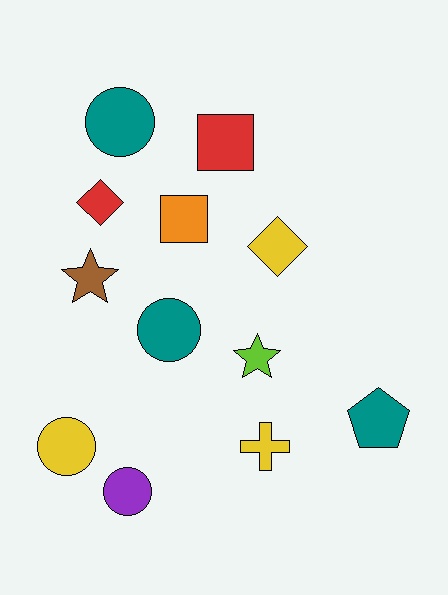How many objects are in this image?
There are 12 objects.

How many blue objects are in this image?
There are no blue objects.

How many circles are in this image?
There are 4 circles.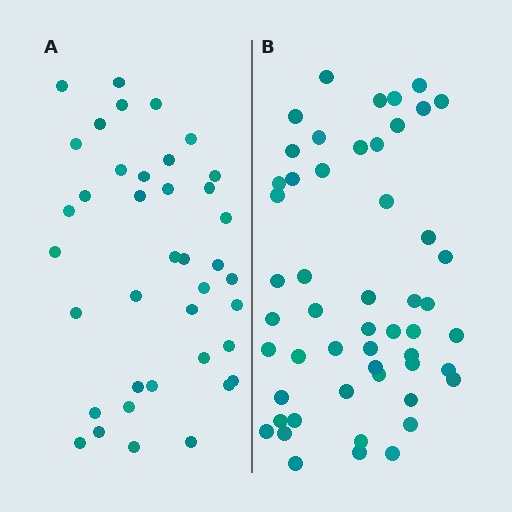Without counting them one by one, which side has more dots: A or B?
Region B (the right region) has more dots.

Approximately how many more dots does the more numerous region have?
Region B has approximately 15 more dots than region A.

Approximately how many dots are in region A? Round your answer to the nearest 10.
About 40 dots. (The exact count is 39, which rounds to 40.)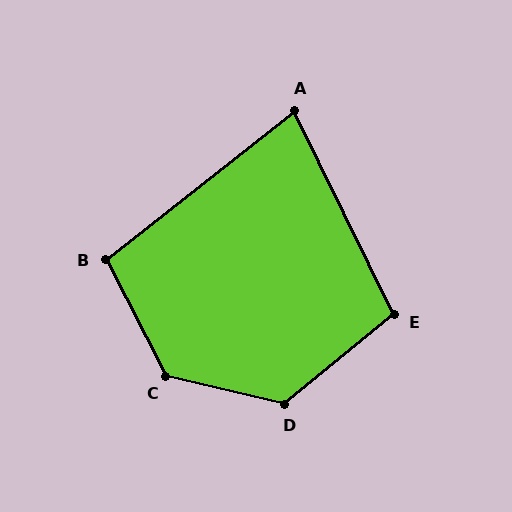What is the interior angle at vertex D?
Approximately 128 degrees (obtuse).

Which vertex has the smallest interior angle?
A, at approximately 78 degrees.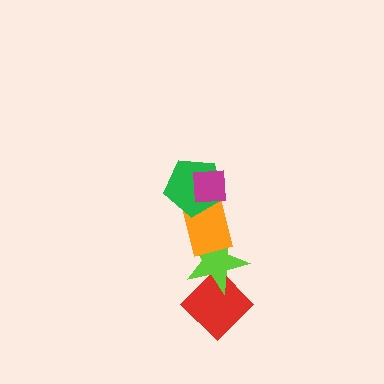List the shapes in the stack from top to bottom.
From top to bottom: the magenta square, the green pentagon, the orange rectangle, the lime star, the red diamond.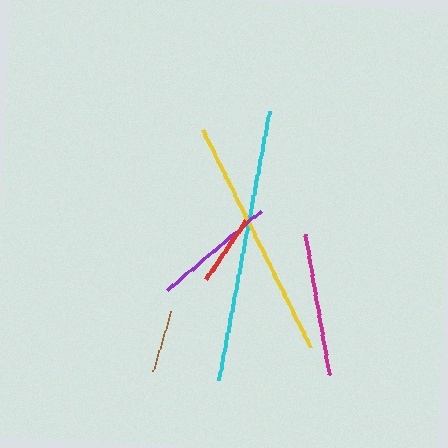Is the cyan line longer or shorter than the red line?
The cyan line is longer than the red line.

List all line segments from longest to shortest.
From longest to shortest: cyan, yellow, magenta, purple, red, brown.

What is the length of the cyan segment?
The cyan segment is approximately 274 pixels long.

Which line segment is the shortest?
The brown line is the shortest at approximately 62 pixels.